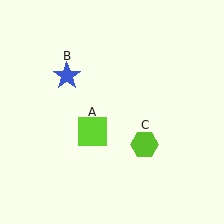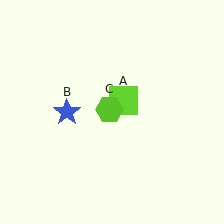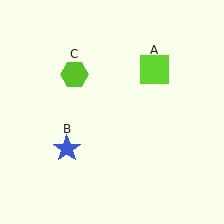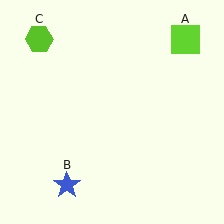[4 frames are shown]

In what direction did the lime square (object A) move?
The lime square (object A) moved up and to the right.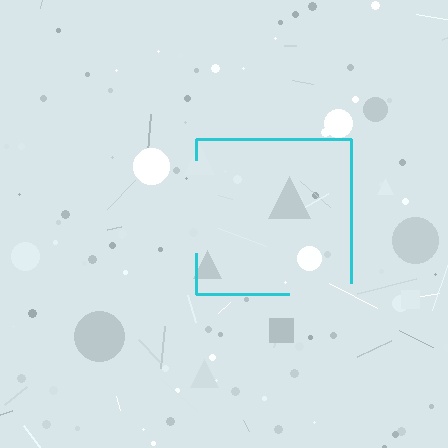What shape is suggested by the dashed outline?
The dashed outline suggests a square.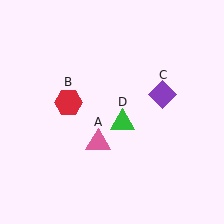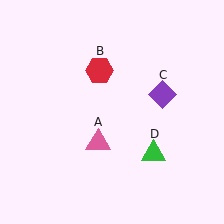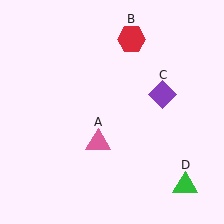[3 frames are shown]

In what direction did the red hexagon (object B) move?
The red hexagon (object B) moved up and to the right.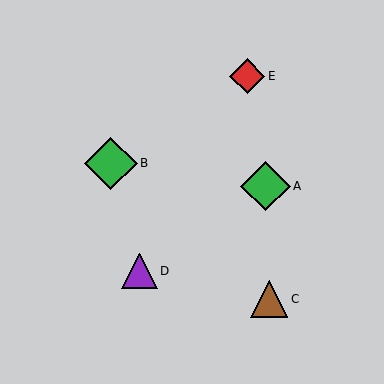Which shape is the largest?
The green diamond (labeled B) is the largest.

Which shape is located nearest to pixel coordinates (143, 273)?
The purple triangle (labeled D) at (140, 271) is nearest to that location.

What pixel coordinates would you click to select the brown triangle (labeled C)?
Click at (269, 299) to select the brown triangle C.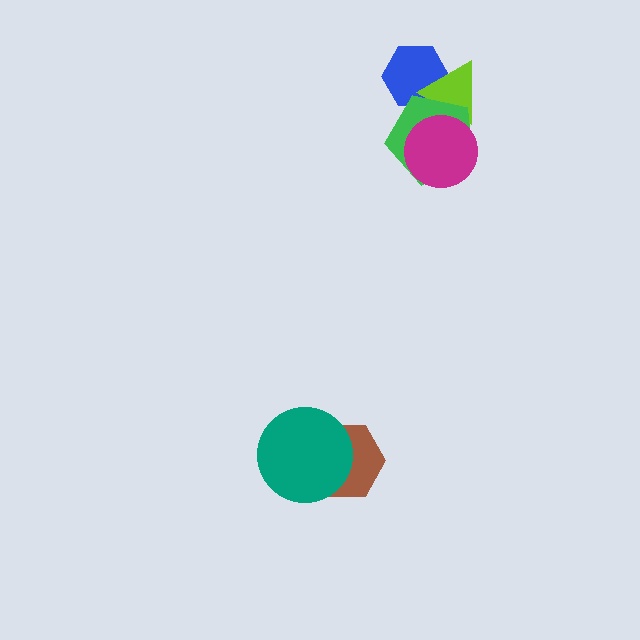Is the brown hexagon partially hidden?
Yes, it is partially covered by another shape.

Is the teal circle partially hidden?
No, no other shape covers it.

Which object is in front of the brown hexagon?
The teal circle is in front of the brown hexagon.